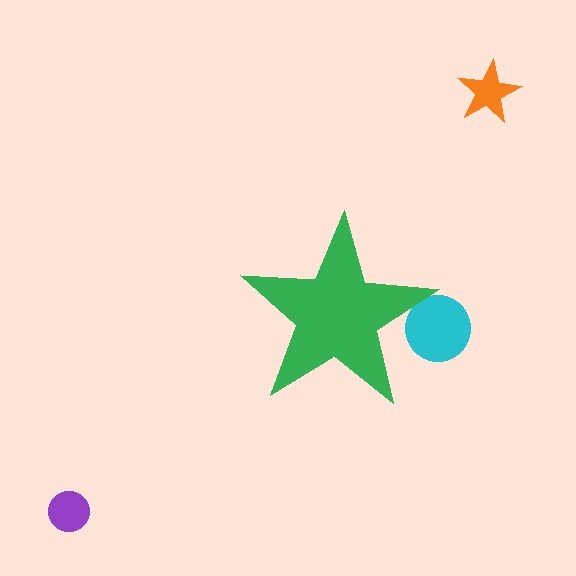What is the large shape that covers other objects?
A green star.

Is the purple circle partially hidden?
No, the purple circle is fully visible.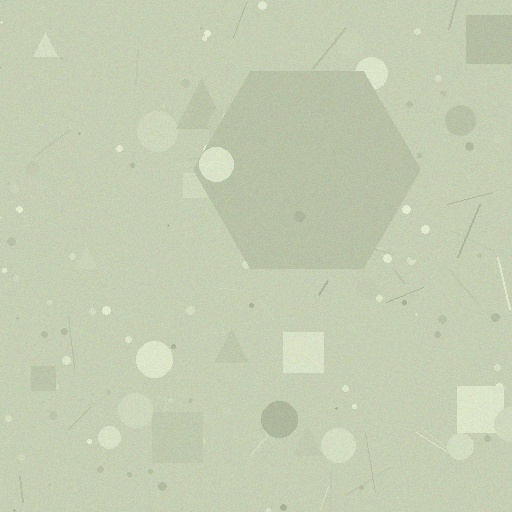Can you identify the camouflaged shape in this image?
The camouflaged shape is a hexagon.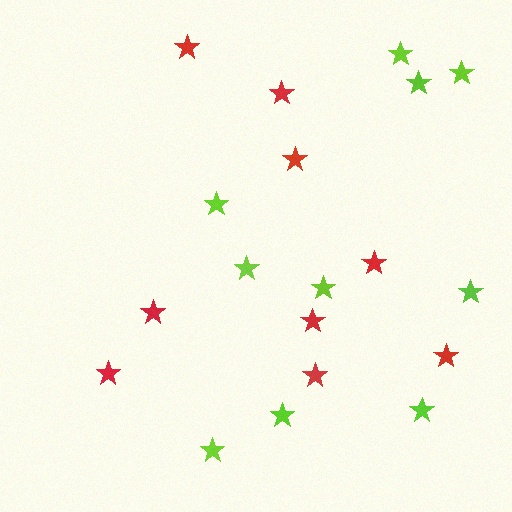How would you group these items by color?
There are 2 groups: one group of red stars (9) and one group of lime stars (10).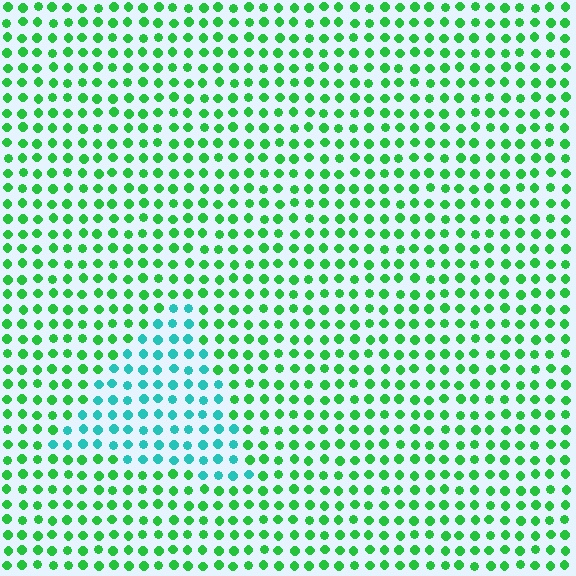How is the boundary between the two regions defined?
The boundary is defined purely by a slight shift in hue (about 47 degrees). Spacing, size, and orientation are identical on both sides.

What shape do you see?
I see a triangle.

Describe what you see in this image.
The image is filled with small green elements in a uniform arrangement. A triangle-shaped region is visible where the elements are tinted to a slightly different hue, forming a subtle color boundary.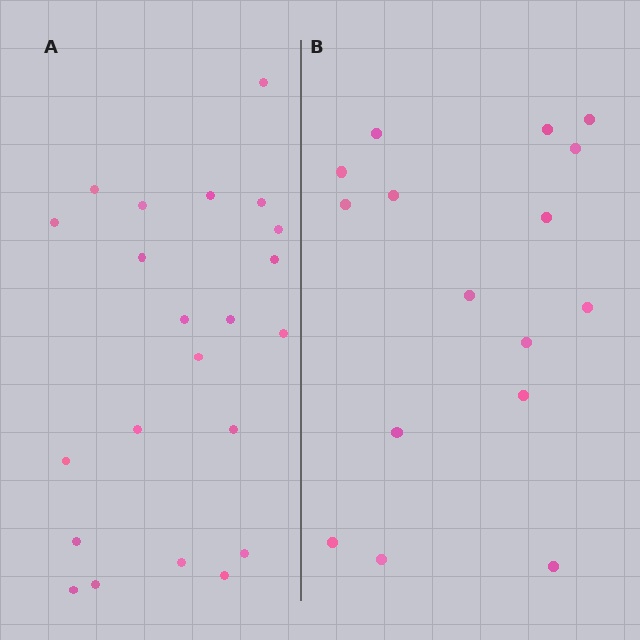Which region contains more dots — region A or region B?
Region A (the left region) has more dots.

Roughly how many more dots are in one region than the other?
Region A has about 6 more dots than region B.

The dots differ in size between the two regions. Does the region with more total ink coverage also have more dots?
No. Region B has more total ink coverage because its dots are larger, but region A actually contains more individual dots. Total area can be misleading — the number of items is what matters here.